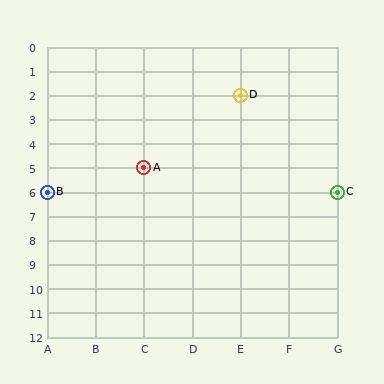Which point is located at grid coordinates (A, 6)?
Point B is at (A, 6).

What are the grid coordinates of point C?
Point C is at grid coordinates (G, 6).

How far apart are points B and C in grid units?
Points B and C are 6 columns apart.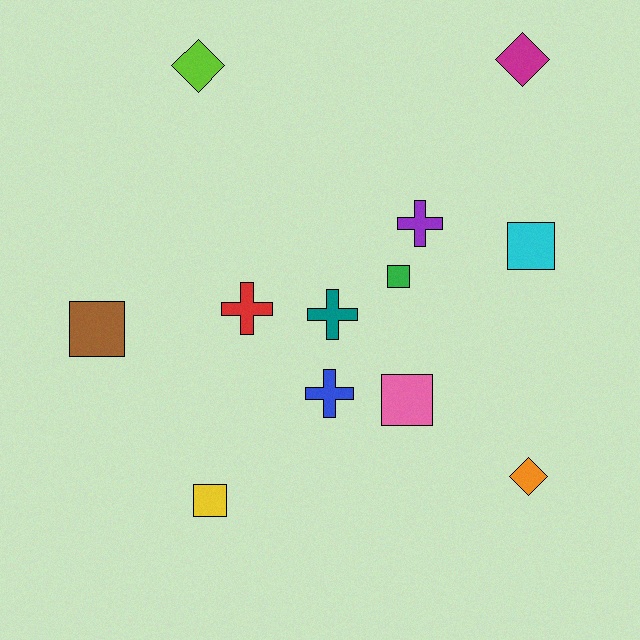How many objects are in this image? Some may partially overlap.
There are 12 objects.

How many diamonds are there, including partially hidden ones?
There are 3 diamonds.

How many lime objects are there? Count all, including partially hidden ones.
There is 1 lime object.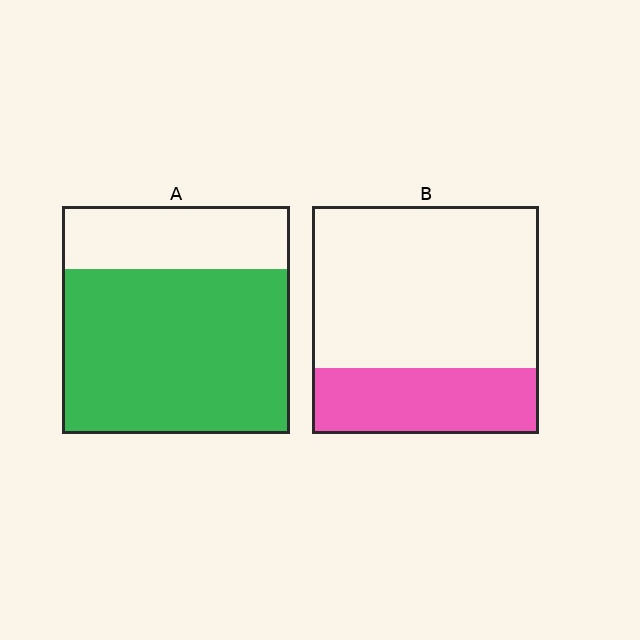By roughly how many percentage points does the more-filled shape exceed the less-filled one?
By roughly 45 percentage points (A over B).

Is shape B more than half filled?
No.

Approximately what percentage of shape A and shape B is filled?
A is approximately 70% and B is approximately 30%.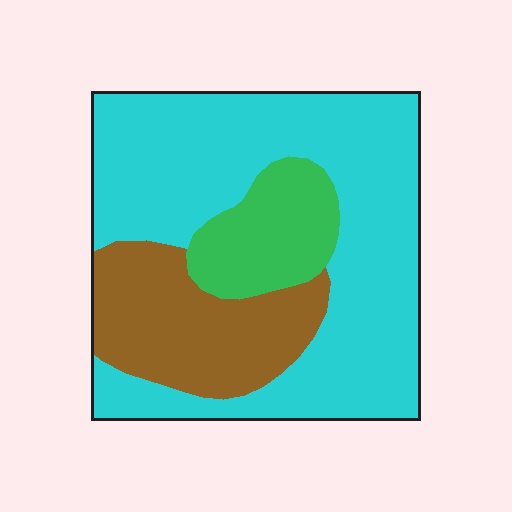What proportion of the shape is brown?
Brown covers around 25% of the shape.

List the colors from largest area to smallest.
From largest to smallest: cyan, brown, green.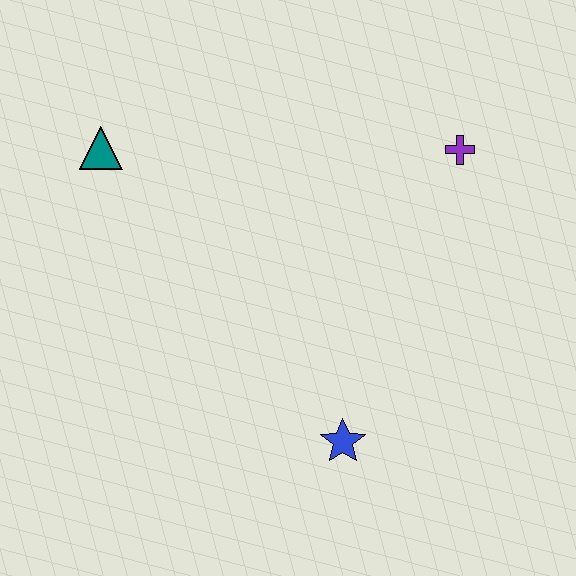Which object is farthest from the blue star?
The teal triangle is farthest from the blue star.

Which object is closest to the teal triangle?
The purple cross is closest to the teal triangle.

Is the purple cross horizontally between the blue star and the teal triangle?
No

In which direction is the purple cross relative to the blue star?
The purple cross is above the blue star.